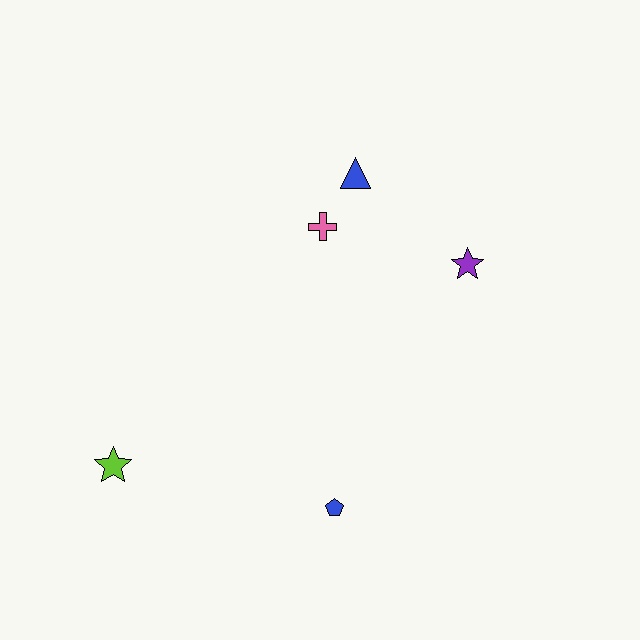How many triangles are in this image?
There is 1 triangle.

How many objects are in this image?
There are 5 objects.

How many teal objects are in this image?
There are no teal objects.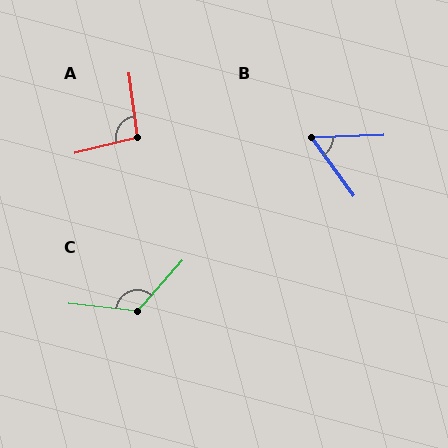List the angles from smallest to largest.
B (56°), A (97°), C (125°).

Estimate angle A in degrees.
Approximately 97 degrees.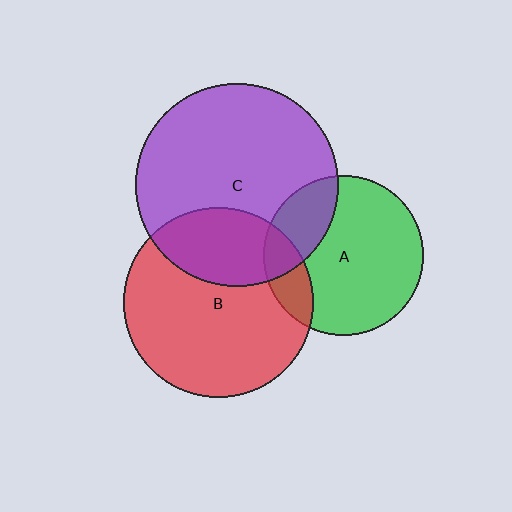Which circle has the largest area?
Circle C (purple).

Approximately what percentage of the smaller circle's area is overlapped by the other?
Approximately 15%.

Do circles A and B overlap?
Yes.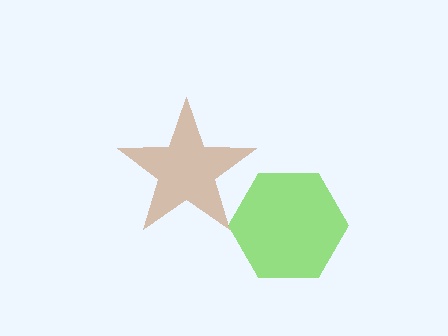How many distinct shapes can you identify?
There are 2 distinct shapes: a lime hexagon, a brown star.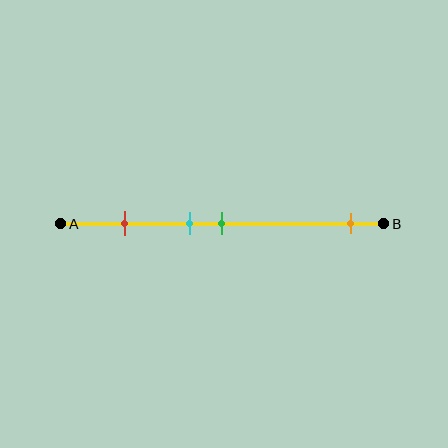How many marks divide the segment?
There are 4 marks dividing the segment.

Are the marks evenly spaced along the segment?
No, the marks are not evenly spaced.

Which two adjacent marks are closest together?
The cyan and green marks are the closest adjacent pair.